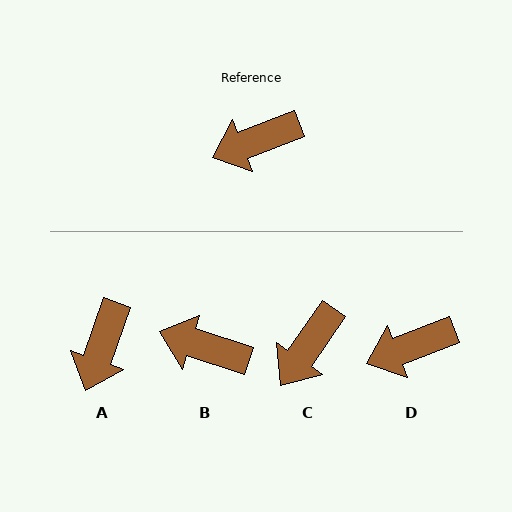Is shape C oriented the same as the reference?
No, it is off by about 34 degrees.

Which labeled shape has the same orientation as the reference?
D.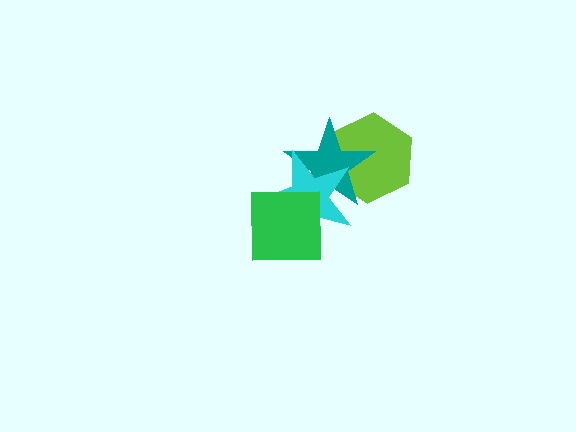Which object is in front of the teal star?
The cyan star is in front of the teal star.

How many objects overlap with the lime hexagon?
2 objects overlap with the lime hexagon.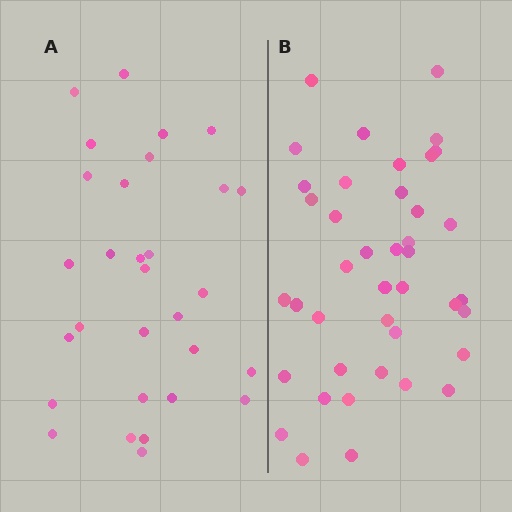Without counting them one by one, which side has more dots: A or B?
Region B (the right region) has more dots.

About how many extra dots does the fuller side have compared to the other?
Region B has roughly 12 or so more dots than region A.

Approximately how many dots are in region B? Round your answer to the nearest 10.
About 40 dots. (The exact count is 41, which rounds to 40.)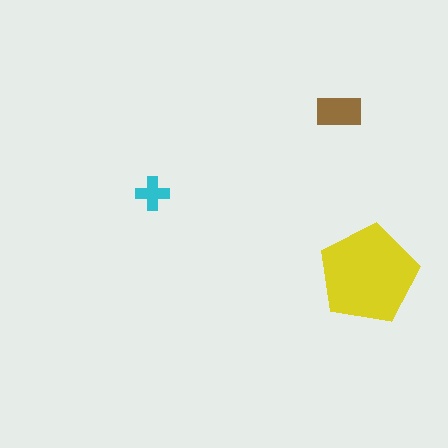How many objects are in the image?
There are 3 objects in the image.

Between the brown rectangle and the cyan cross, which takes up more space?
The brown rectangle.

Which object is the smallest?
The cyan cross.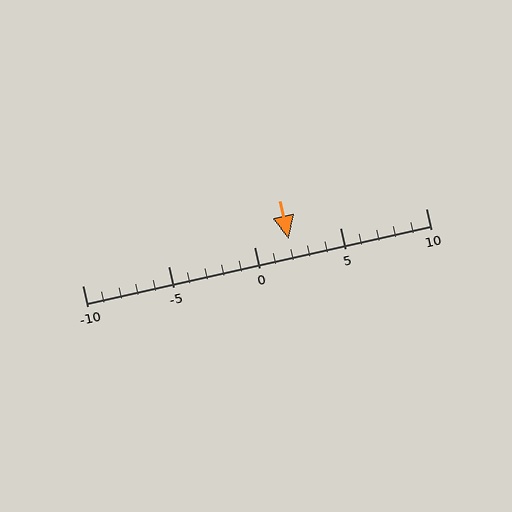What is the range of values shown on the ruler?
The ruler shows values from -10 to 10.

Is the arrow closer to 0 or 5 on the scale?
The arrow is closer to 0.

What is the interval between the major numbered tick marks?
The major tick marks are spaced 5 units apart.